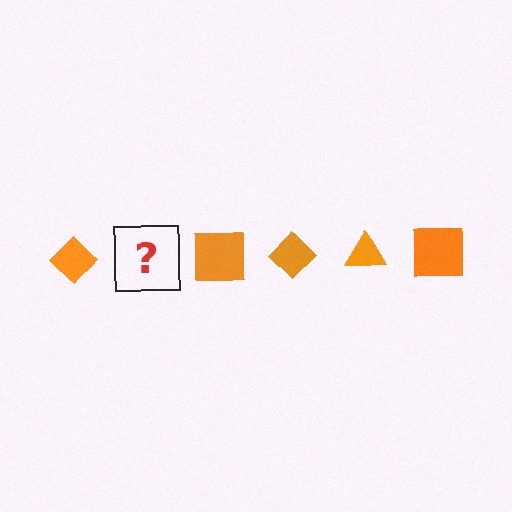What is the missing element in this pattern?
The missing element is an orange triangle.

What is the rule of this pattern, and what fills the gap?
The rule is that the pattern cycles through diamond, triangle, square shapes in orange. The gap should be filled with an orange triangle.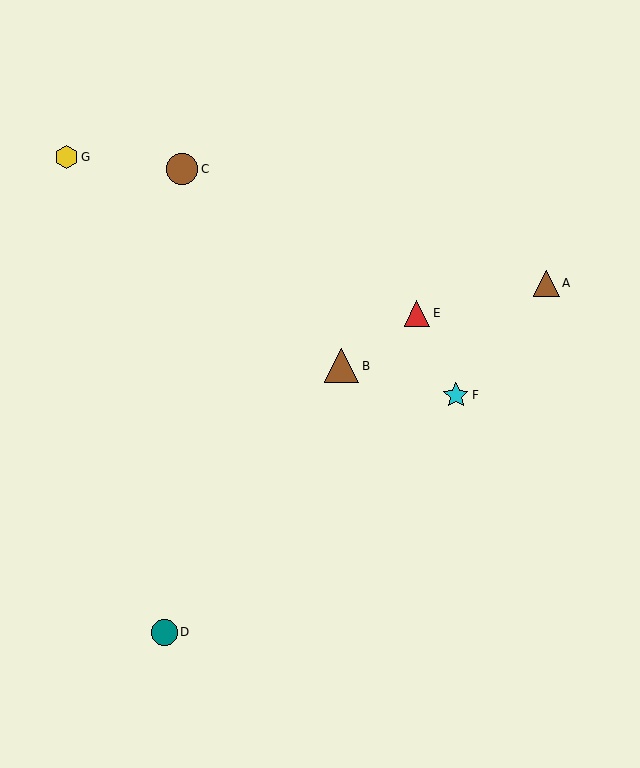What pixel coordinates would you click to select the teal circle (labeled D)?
Click at (164, 632) to select the teal circle D.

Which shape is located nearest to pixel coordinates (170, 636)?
The teal circle (labeled D) at (164, 632) is nearest to that location.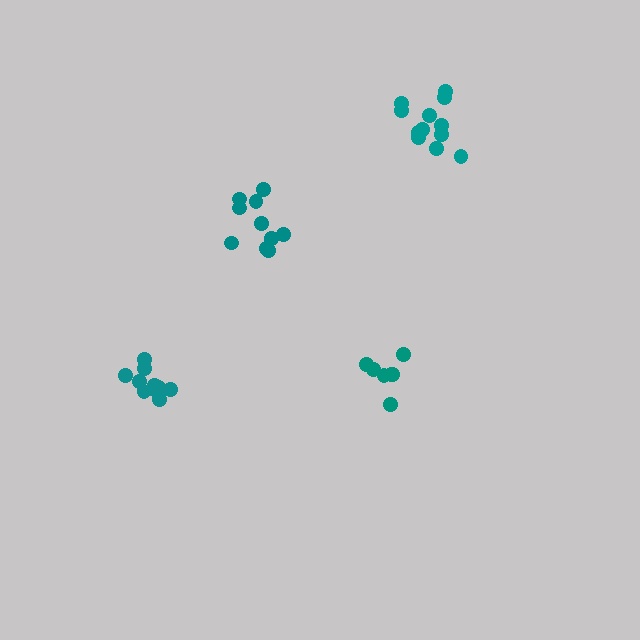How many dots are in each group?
Group 1: 12 dots, Group 2: 7 dots, Group 3: 10 dots, Group 4: 10 dots (39 total).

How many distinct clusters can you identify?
There are 4 distinct clusters.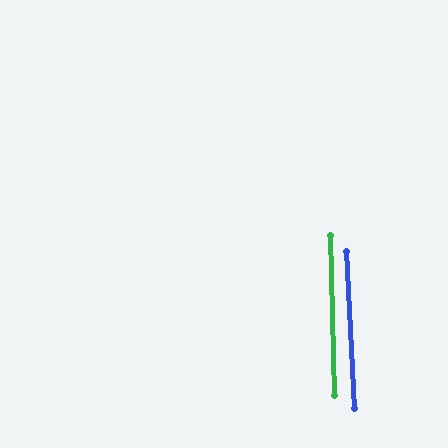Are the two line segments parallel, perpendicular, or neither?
Parallel — their directions differ by only 1.3°.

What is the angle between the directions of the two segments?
Approximately 1 degree.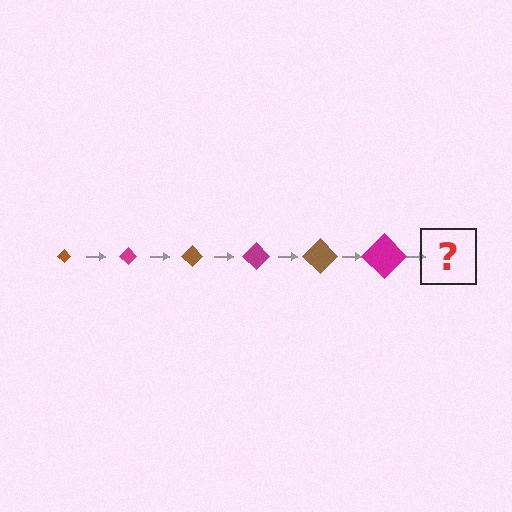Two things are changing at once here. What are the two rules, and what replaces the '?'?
The two rules are that the diamond grows larger each step and the color cycles through brown and magenta. The '?' should be a brown diamond, larger than the previous one.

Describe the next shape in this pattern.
It should be a brown diamond, larger than the previous one.